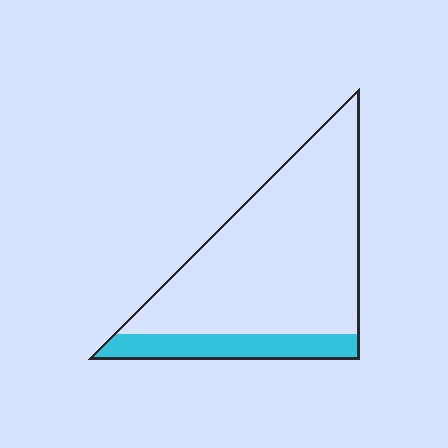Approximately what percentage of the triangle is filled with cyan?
Approximately 20%.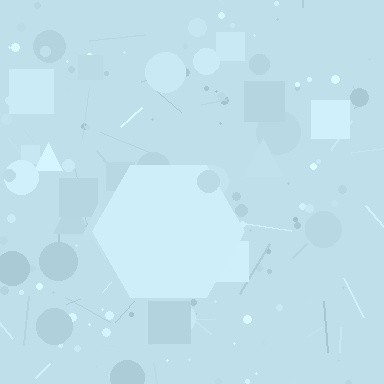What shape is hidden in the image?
A hexagon is hidden in the image.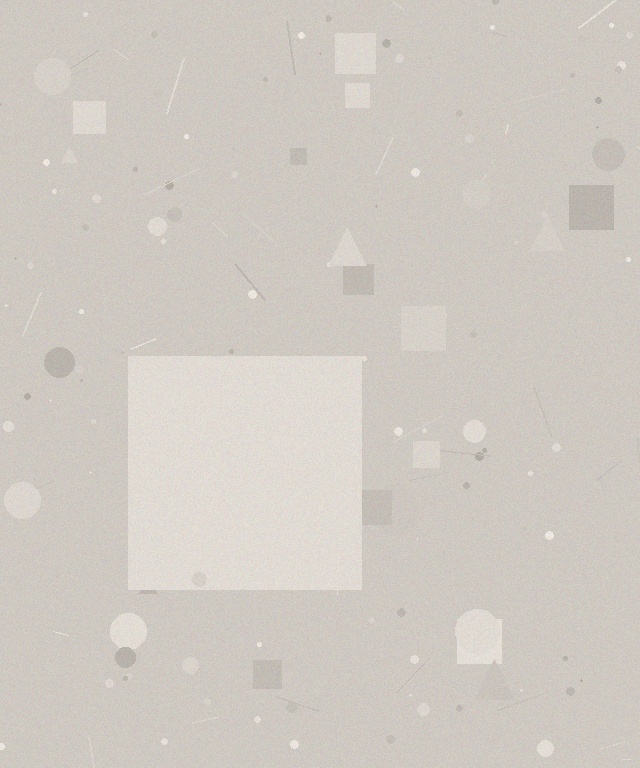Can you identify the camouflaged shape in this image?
The camouflaged shape is a square.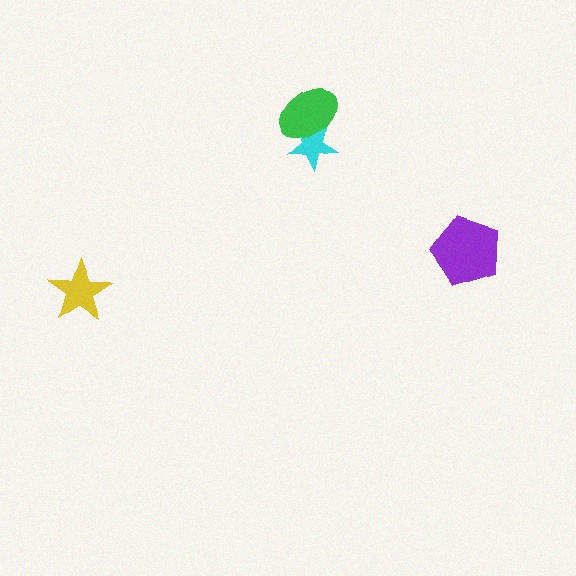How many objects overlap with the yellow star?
0 objects overlap with the yellow star.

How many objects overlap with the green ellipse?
1 object overlaps with the green ellipse.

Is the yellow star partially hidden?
No, no other shape covers it.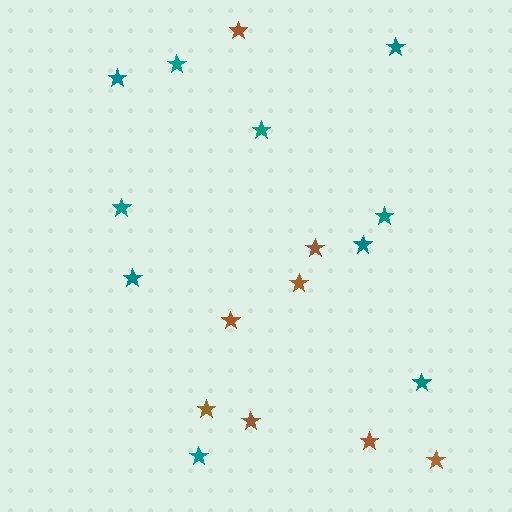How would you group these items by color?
There are 2 groups: one group of brown stars (8) and one group of teal stars (10).